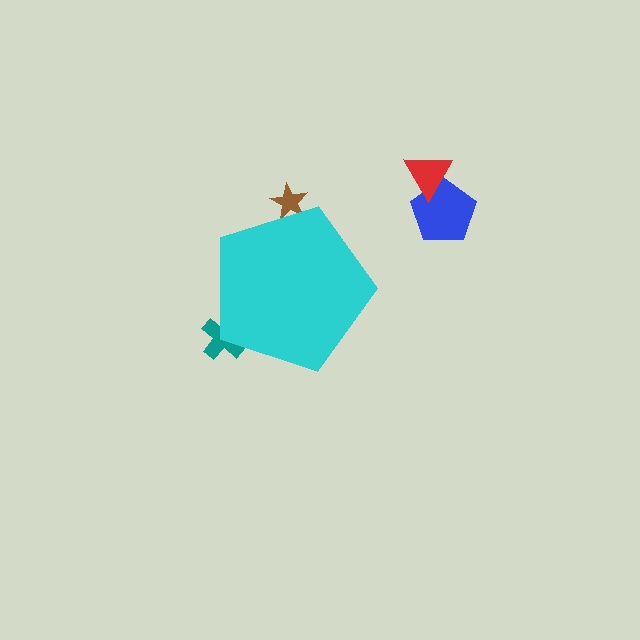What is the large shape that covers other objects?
A cyan pentagon.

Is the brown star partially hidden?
Yes, the brown star is partially hidden behind the cyan pentagon.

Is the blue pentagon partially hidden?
No, the blue pentagon is fully visible.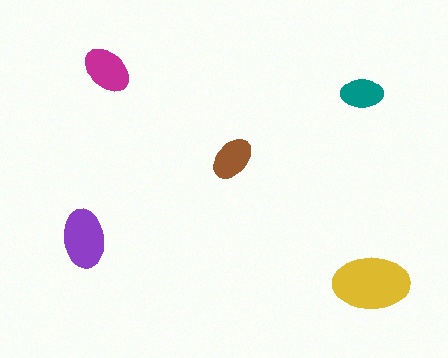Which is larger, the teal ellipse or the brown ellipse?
The brown one.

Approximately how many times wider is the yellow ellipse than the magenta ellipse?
About 1.5 times wider.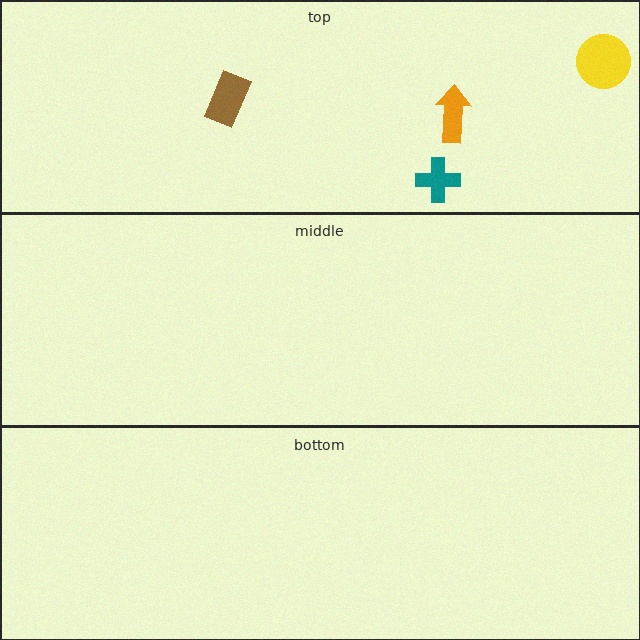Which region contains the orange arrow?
The top region.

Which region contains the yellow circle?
The top region.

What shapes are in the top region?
The orange arrow, the yellow circle, the brown rectangle, the teal cross.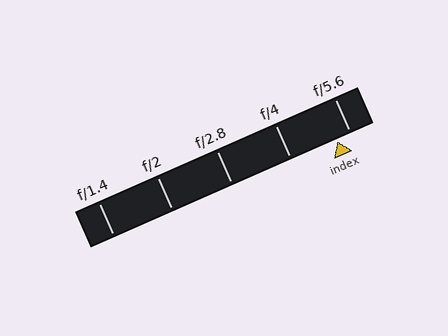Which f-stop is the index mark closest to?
The index mark is closest to f/5.6.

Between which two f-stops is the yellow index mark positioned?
The index mark is between f/4 and f/5.6.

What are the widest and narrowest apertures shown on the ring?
The widest aperture shown is f/1.4 and the narrowest is f/5.6.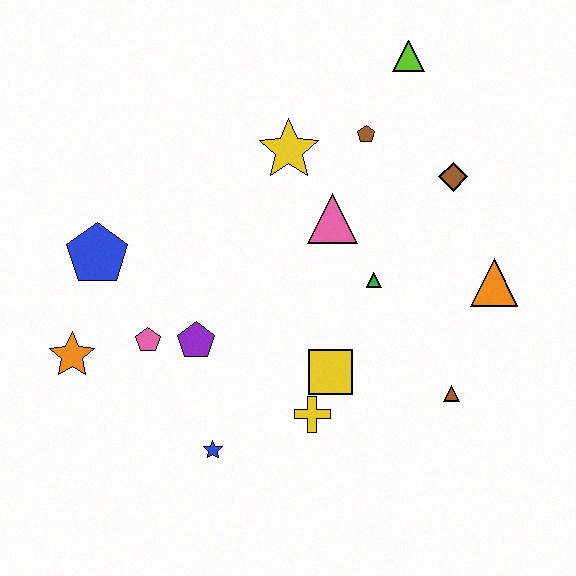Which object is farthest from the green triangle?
The orange star is farthest from the green triangle.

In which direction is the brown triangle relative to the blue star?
The brown triangle is to the right of the blue star.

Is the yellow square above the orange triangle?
No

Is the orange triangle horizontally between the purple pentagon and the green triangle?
No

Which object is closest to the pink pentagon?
The purple pentagon is closest to the pink pentagon.